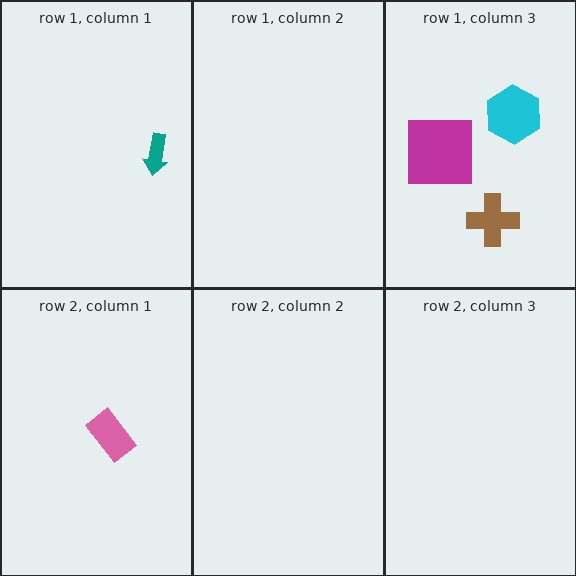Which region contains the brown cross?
The row 1, column 3 region.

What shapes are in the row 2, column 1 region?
The pink rectangle.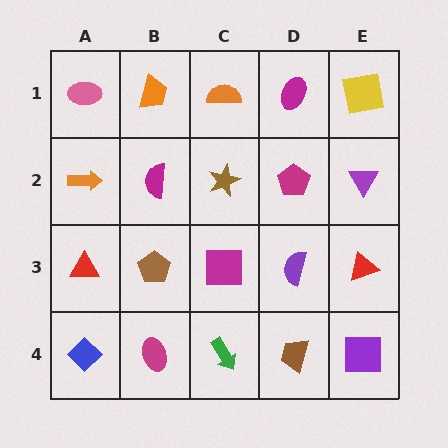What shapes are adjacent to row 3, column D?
A magenta pentagon (row 2, column D), a brown trapezoid (row 4, column D), a magenta square (row 3, column C), a red triangle (row 3, column E).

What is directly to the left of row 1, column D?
An orange semicircle.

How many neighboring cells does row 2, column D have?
4.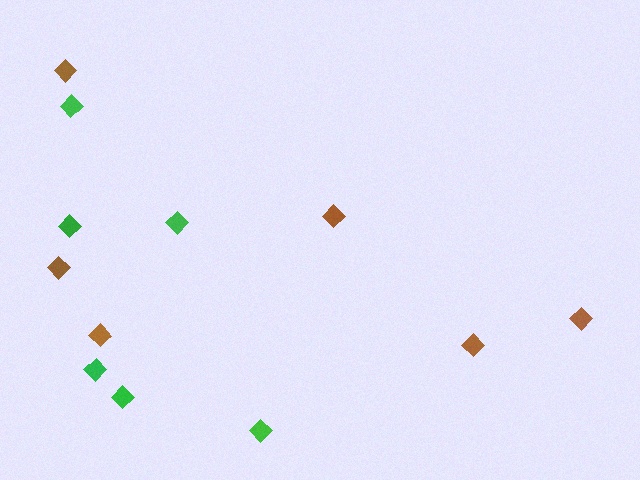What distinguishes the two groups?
There are 2 groups: one group of brown diamonds (6) and one group of green diamonds (6).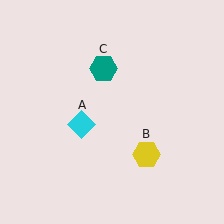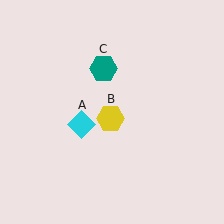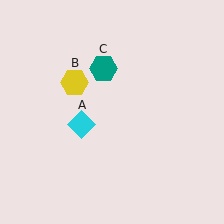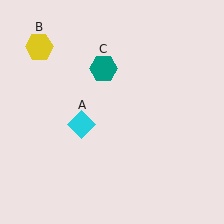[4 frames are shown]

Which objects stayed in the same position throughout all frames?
Cyan diamond (object A) and teal hexagon (object C) remained stationary.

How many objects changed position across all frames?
1 object changed position: yellow hexagon (object B).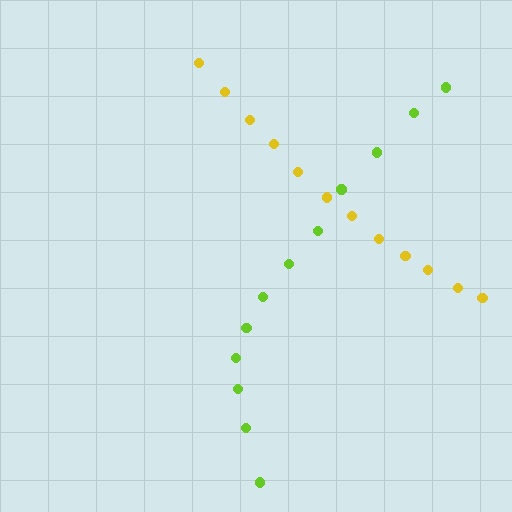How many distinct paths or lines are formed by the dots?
There are 2 distinct paths.